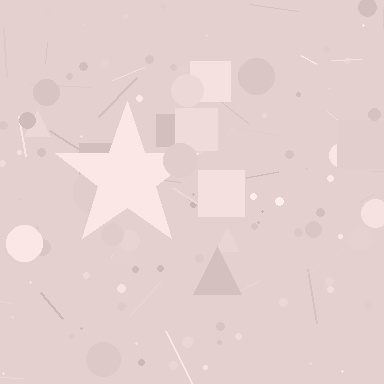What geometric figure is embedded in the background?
A star is embedded in the background.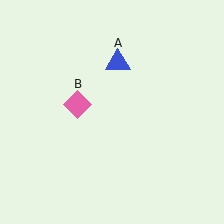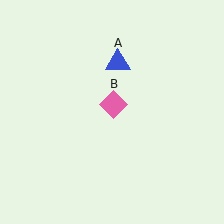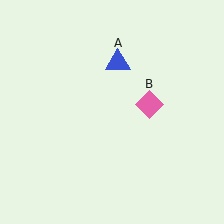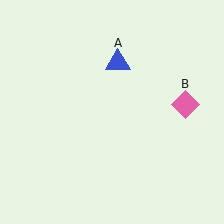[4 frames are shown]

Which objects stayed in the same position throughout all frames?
Blue triangle (object A) remained stationary.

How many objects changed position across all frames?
1 object changed position: pink diamond (object B).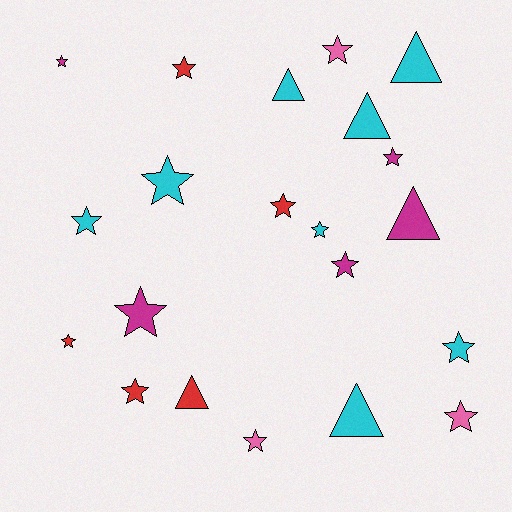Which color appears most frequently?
Cyan, with 8 objects.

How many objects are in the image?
There are 21 objects.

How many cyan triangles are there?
There are 4 cyan triangles.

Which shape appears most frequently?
Star, with 15 objects.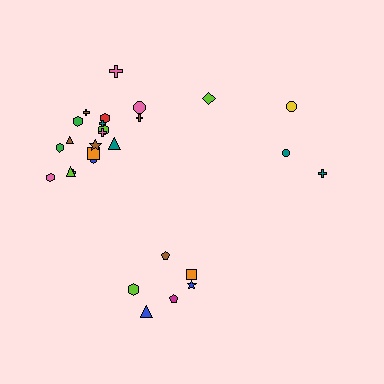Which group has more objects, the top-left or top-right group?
The top-left group.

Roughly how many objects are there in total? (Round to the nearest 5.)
Roughly 30 objects in total.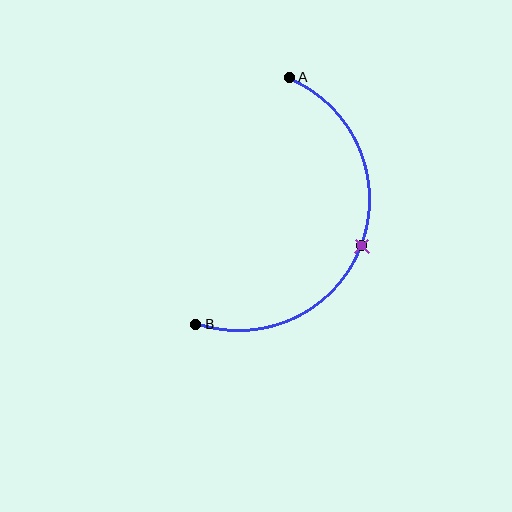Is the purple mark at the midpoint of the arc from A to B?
Yes. The purple mark lies on the arc at equal arc-length from both A and B — it is the arc midpoint.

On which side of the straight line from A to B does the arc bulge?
The arc bulges to the right of the straight line connecting A and B.